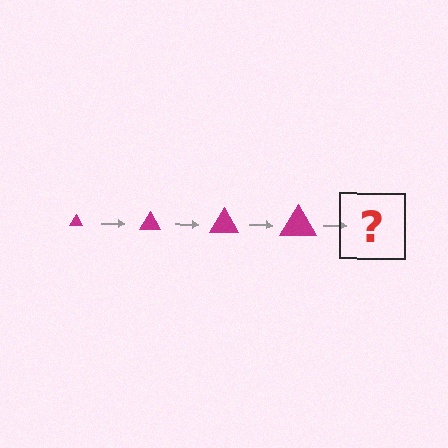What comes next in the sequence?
The next element should be a magenta triangle, larger than the previous one.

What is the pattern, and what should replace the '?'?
The pattern is that the triangle gets progressively larger each step. The '?' should be a magenta triangle, larger than the previous one.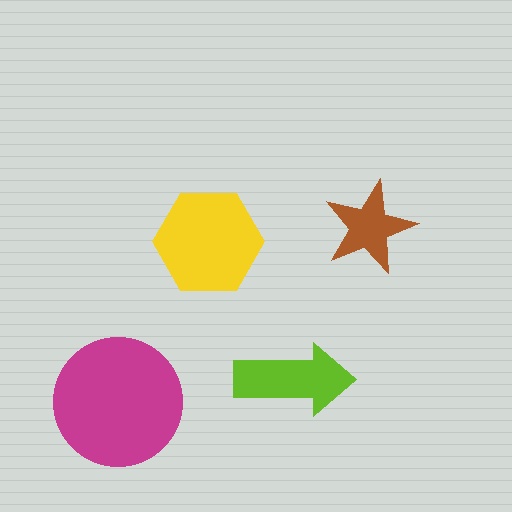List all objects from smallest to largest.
The brown star, the lime arrow, the yellow hexagon, the magenta circle.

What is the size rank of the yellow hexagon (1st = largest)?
2nd.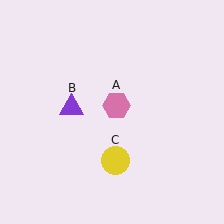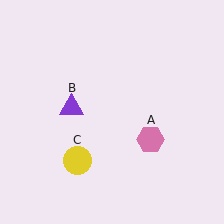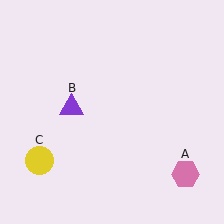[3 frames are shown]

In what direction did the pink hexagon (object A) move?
The pink hexagon (object A) moved down and to the right.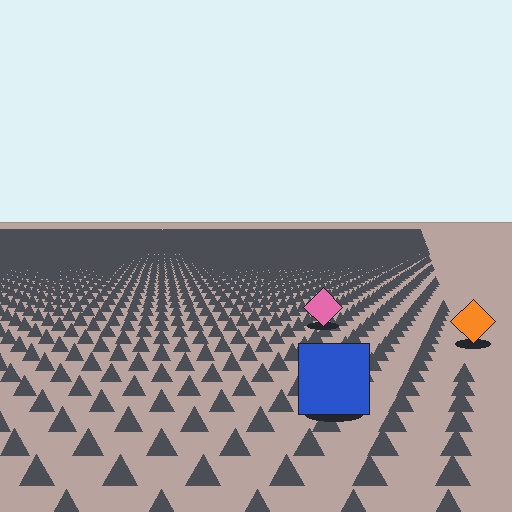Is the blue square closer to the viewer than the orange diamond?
Yes. The blue square is closer — you can tell from the texture gradient: the ground texture is coarser near it.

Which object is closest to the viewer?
The blue square is closest. The texture marks near it are larger and more spread out.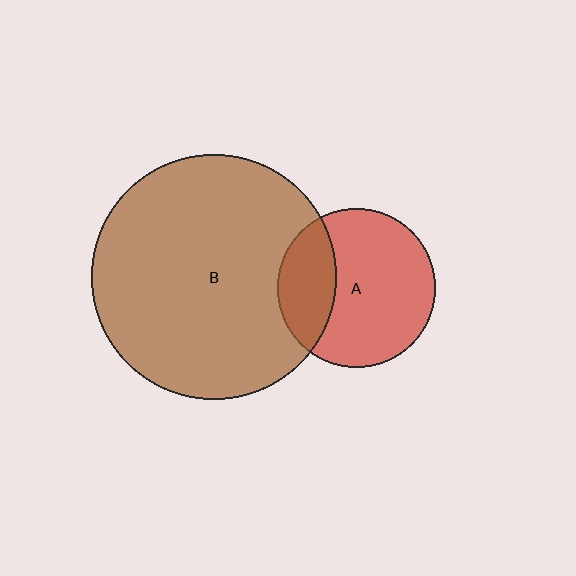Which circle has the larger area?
Circle B (brown).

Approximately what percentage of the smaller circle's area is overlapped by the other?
Approximately 30%.